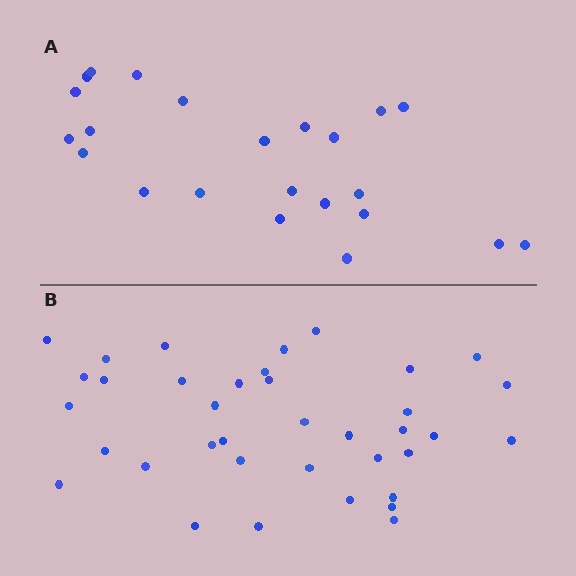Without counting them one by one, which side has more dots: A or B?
Region B (the bottom region) has more dots.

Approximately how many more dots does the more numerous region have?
Region B has approximately 15 more dots than region A.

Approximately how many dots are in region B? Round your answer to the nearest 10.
About 40 dots. (The exact count is 37, which rounds to 40.)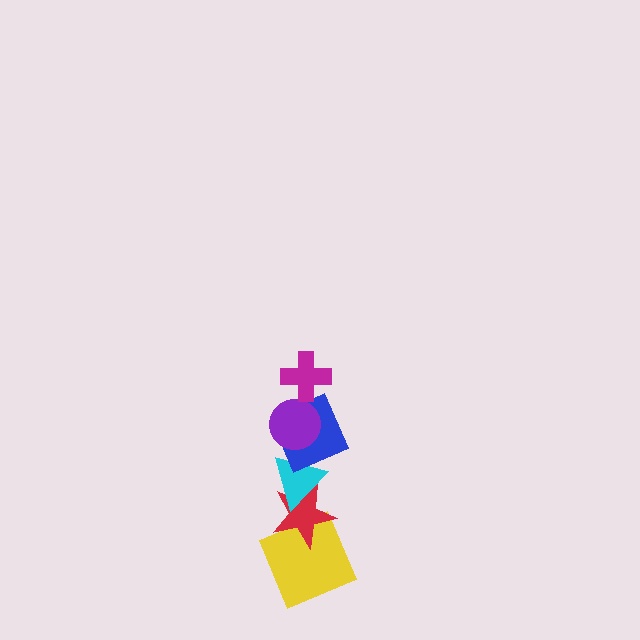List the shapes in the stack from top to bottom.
From top to bottom: the magenta cross, the purple circle, the blue square, the cyan triangle, the red star, the yellow square.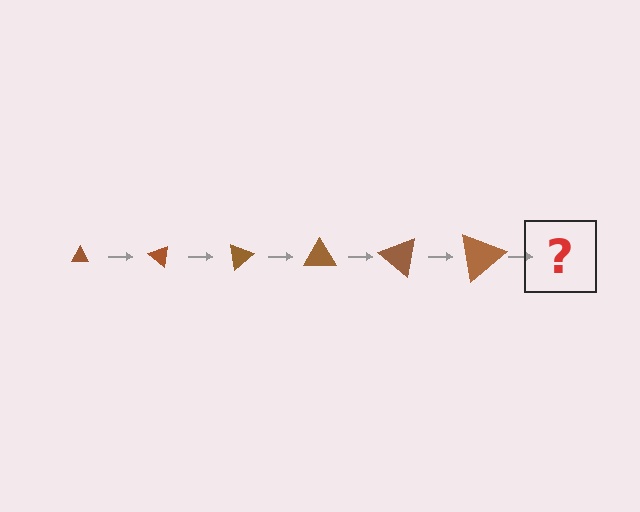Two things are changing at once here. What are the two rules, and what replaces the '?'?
The two rules are that the triangle grows larger each step and it rotates 40 degrees each step. The '?' should be a triangle, larger than the previous one and rotated 240 degrees from the start.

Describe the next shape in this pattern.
It should be a triangle, larger than the previous one and rotated 240 degrees from the start.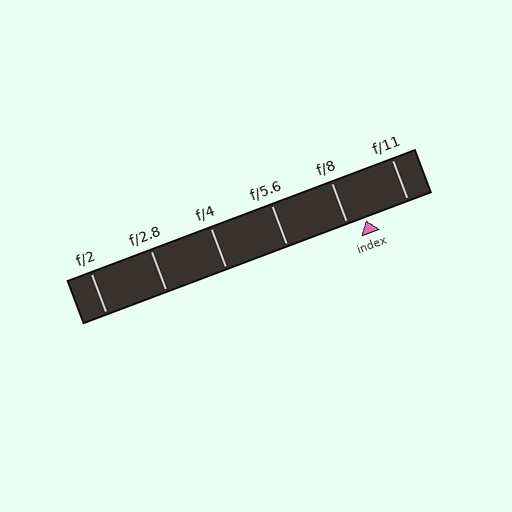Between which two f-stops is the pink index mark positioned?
The index mark is between f/8 and f/11.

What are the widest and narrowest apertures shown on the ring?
The widest aperture shown is f/2 and the narrowest is f/11.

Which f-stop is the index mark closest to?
The index mark is closest to f/8.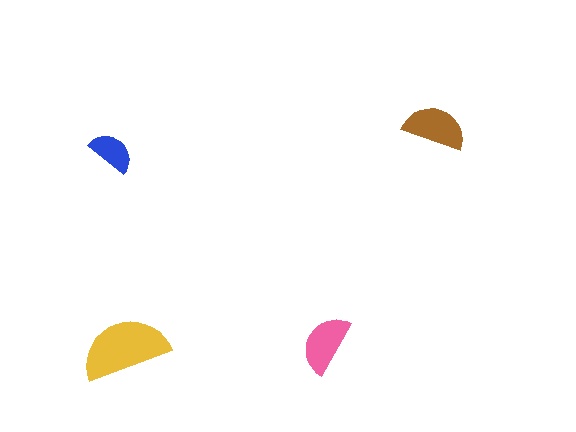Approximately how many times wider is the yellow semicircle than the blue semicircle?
About 2 times wider.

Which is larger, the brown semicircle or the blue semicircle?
The brown one.